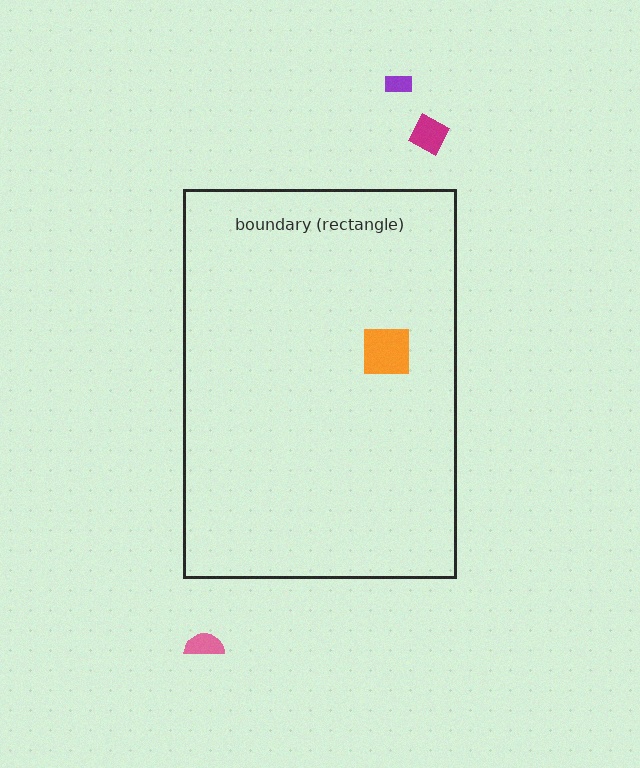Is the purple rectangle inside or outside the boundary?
Outside.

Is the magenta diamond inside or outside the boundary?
Outside.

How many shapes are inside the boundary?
1 inside, 3 outside.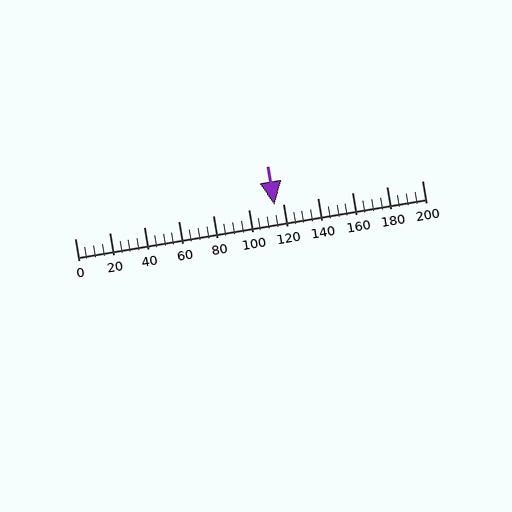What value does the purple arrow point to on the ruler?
The purple arrow points to approximately 115.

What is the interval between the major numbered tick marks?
The major tick marks are spaced 20 units apart.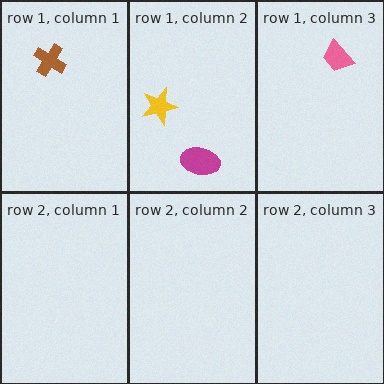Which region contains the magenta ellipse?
The row 1, column 2 region.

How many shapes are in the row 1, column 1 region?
1.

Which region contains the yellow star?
The row 1, column 2 region.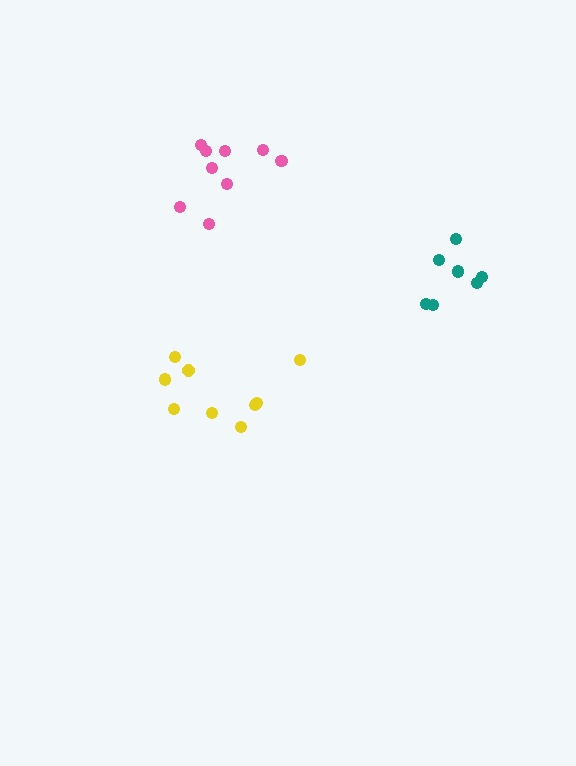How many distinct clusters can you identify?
There are 3 distinct clusters.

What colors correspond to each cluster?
The clusters are colored: teal, yellow, pink.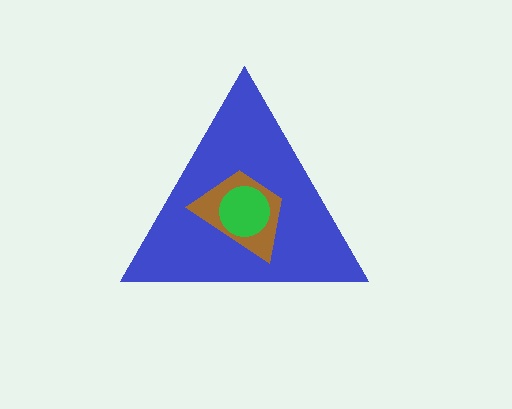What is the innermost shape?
The green circle.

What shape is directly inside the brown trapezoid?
The green circle.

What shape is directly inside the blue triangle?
The brown trapezoid.